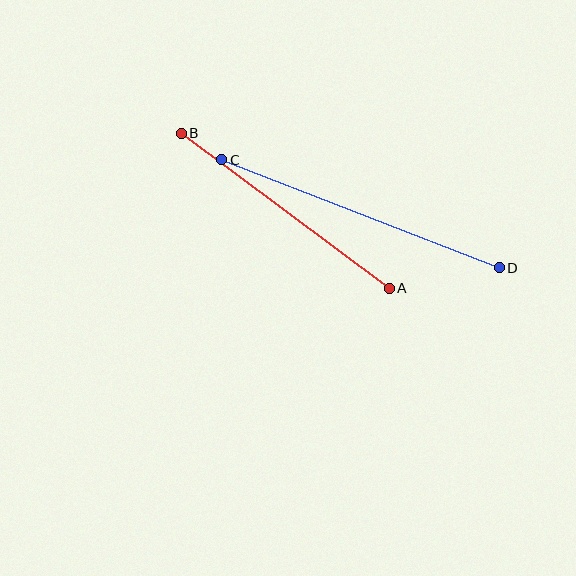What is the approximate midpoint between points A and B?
The midpoint is at approximately (285, 211) pixels.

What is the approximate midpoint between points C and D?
The midpoint is at approximately (360, 214) pixels.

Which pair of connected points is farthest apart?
Points C and D are farthest apart.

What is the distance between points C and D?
The distance is approximately 298 pixels.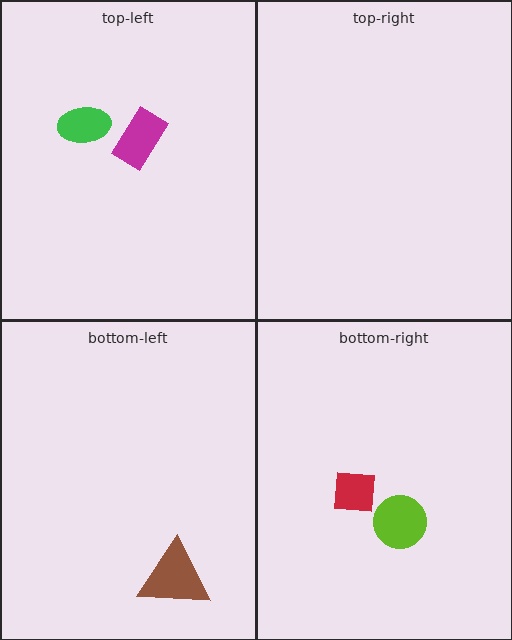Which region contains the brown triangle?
The bottom-left region.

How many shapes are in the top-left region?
2.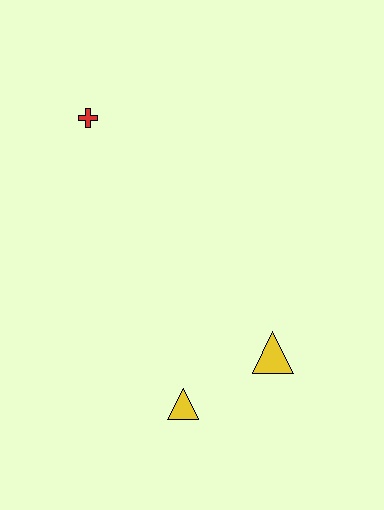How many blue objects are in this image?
There are no blue objects.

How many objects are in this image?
There are 3 objects.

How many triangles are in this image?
There are 2 triangles.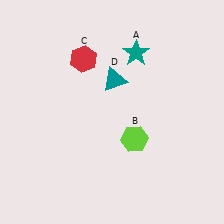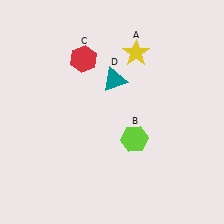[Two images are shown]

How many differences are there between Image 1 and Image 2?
There is 1 difference between the two images.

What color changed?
The star (A) changed from teal in Image 1 to yellow in Image 2.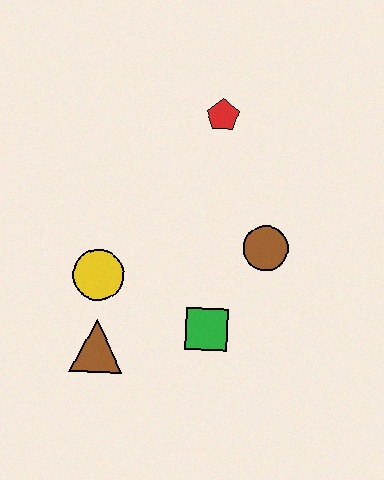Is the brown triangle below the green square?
Yes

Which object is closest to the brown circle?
The green square is closest to the brown circle.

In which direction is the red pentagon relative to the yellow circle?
The red pentagon is above the yellow circle.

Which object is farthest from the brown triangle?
The red pentagon is farthest from the brown triangle.